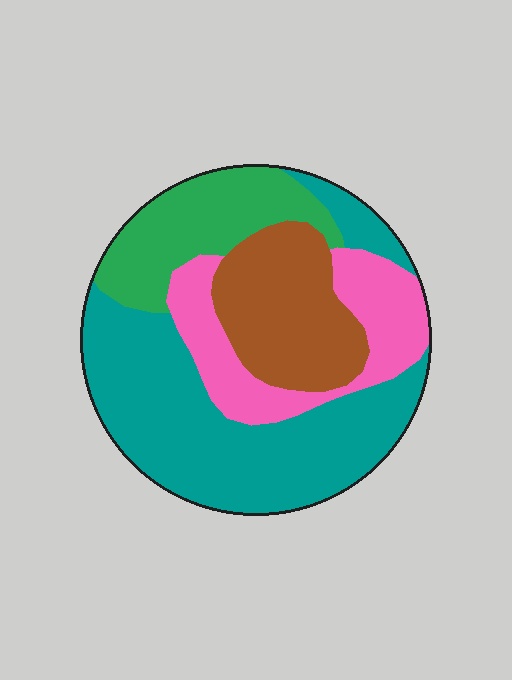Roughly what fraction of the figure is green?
Green covers roughly 20% of the figure.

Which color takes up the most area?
Teal, at roughly 45%.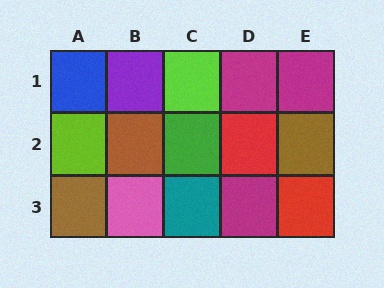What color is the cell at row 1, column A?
Blue.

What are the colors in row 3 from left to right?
Brown, pink, teal, magenta, red.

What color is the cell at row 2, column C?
Green.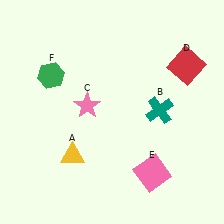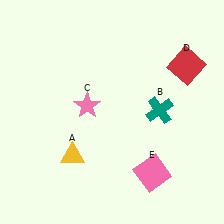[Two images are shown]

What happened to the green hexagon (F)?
The green hexagon (F) was removed in Image 2. It was in the top-left area of Image 1.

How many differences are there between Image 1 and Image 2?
There is 1 difference between the two images.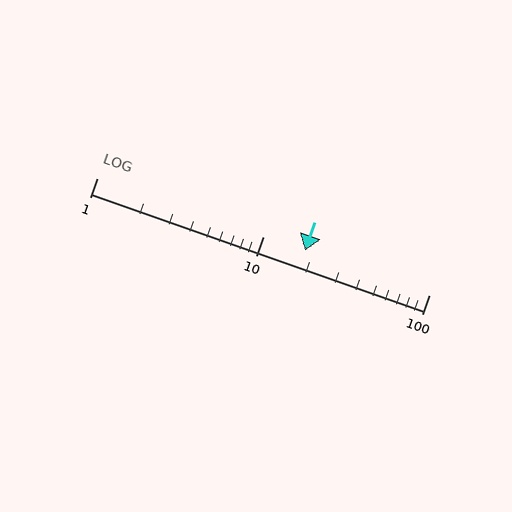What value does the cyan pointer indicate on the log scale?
The pointer indicates approximately 18.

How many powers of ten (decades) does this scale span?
The scale spans 2 decades, from 1 to 100.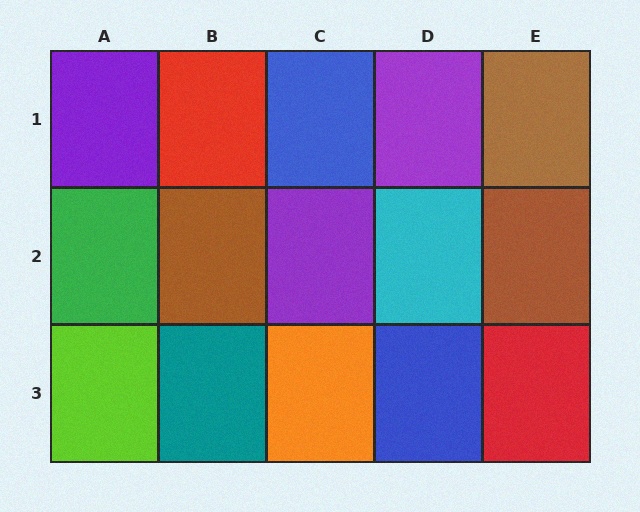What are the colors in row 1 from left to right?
Purple, red, blue, purple, brown.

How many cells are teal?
1 cell is teal.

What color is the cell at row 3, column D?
Blue.